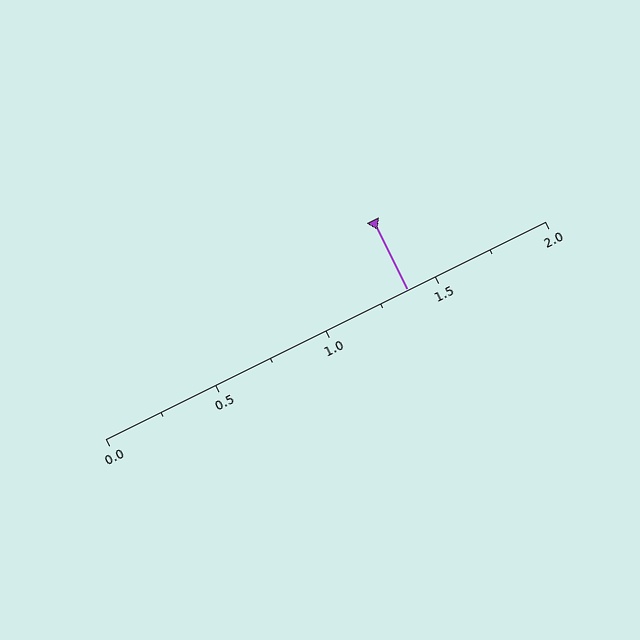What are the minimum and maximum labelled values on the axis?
The axis runs from 0.0 to 2.0.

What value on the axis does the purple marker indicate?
The marker indicates approximately 1.38.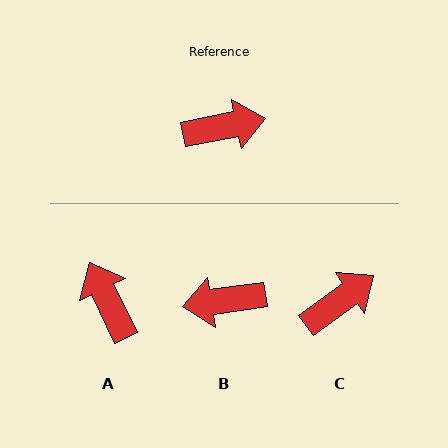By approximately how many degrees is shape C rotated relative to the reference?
Approximately 25 degrees counter-clockwise.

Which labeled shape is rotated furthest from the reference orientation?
B, about 177 degrees away.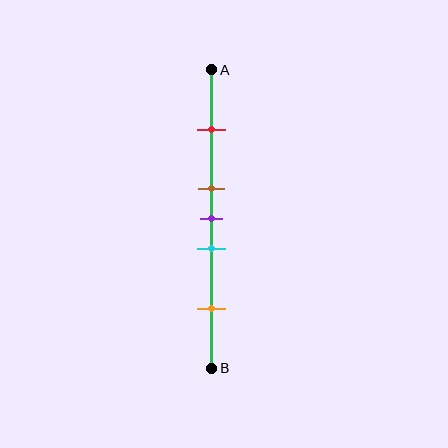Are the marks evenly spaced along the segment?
No, the marks are not evenly spaced.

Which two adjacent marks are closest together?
The brown and purple marks are the closest adjacent pair.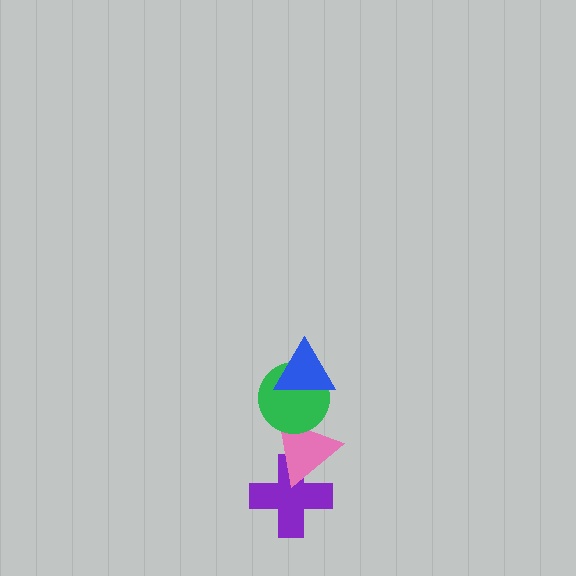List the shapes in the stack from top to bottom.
From top to bottom: the blue triangle, the green circle, the pink triangle, the purple cross.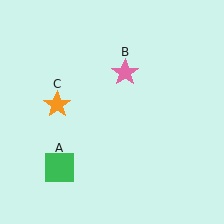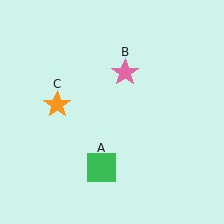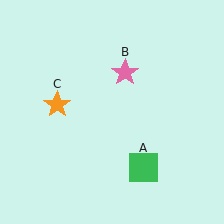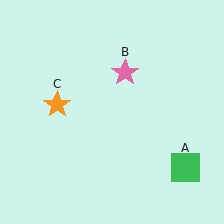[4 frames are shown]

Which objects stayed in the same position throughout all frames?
Pink star (object B) and orange star (object C) remained stationary.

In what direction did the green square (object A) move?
The green square (object A) moved right.